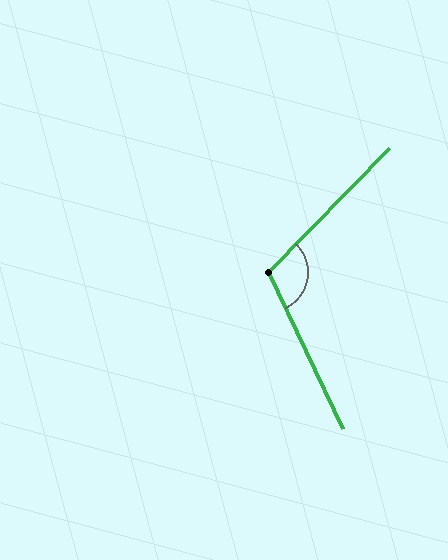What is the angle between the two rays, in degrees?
Approximately 110 degrees.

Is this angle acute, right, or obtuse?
It is obtuse.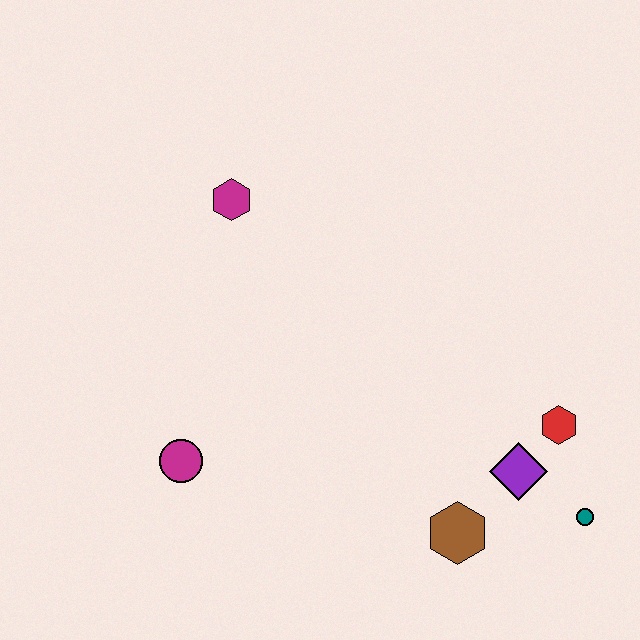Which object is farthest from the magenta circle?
The teal circle is farthest from the magenta circle.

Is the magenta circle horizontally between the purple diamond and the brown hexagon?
No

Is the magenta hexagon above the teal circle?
Yes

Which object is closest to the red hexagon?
The purple diamond is closest to the red hexagon.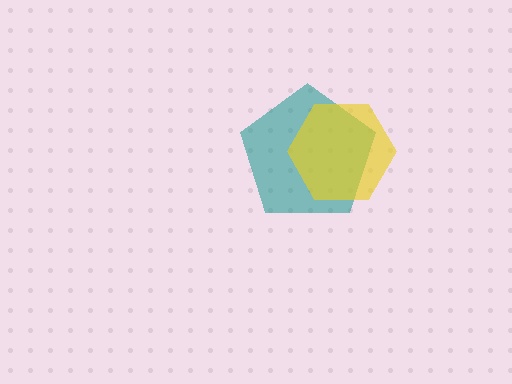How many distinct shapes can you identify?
There are 2 distinct shapes: a teal pentagon, a yellow hexagon.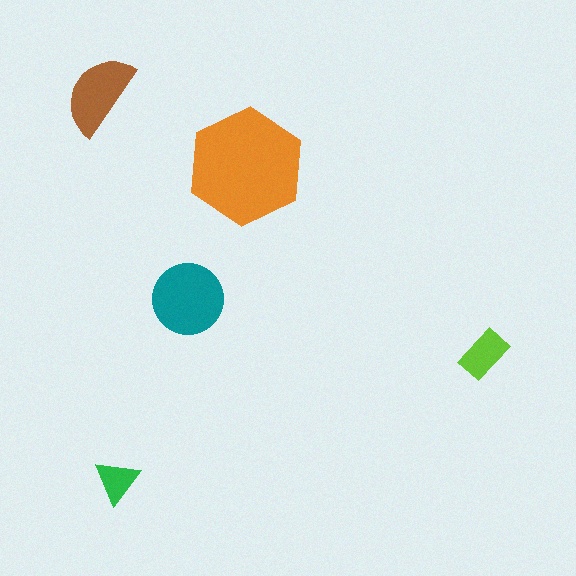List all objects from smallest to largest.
The green triangle, the lime rectangle, the brown semicircle, the teal circle, the orange hexagon.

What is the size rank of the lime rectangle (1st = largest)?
4th.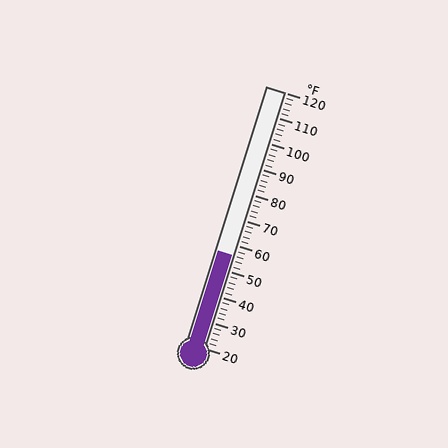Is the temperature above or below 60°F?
The temperature is below 60°F.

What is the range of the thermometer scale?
The thermometer scale ranges from 20°F to 120°F.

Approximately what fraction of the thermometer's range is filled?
The thermometer is filled to approximately 35% of its range.